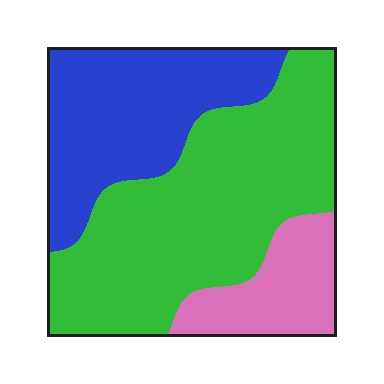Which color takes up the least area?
Pink, at roughly 15%.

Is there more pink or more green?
Green.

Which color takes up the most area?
Green, at roughly 55%.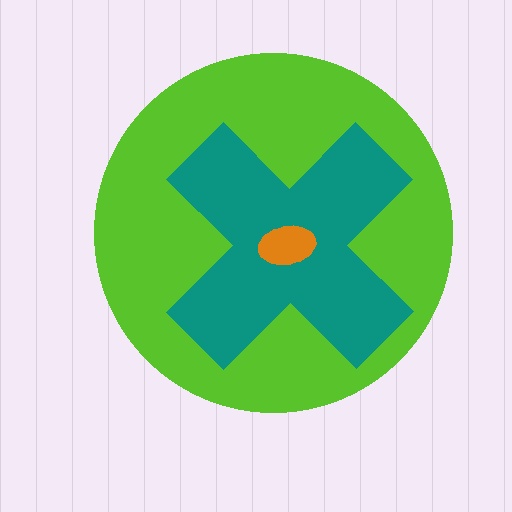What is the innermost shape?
The orange ellipse.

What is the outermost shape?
The lime circle.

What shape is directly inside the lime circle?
The teal cross.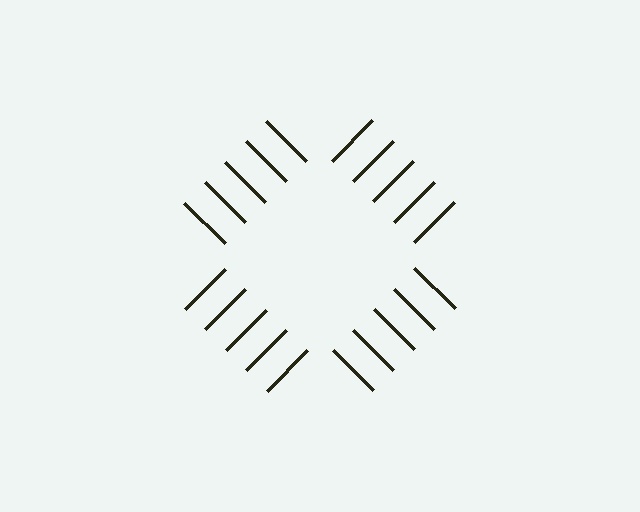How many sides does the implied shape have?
4 sides — the line-ends trace a square.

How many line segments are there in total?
20 — 5 along each of the 4 edges.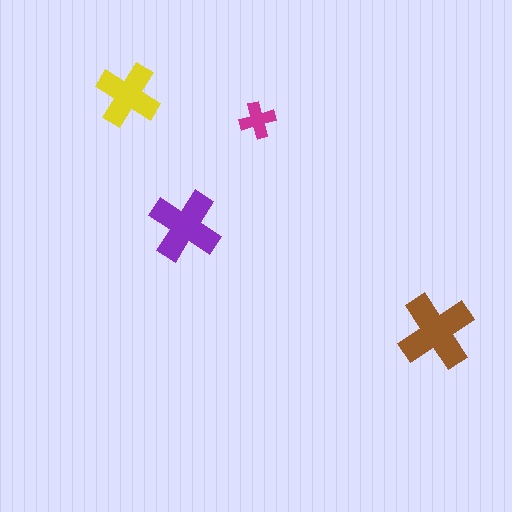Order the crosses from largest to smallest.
the brown one, the purple one, the yellow one, the magenta one.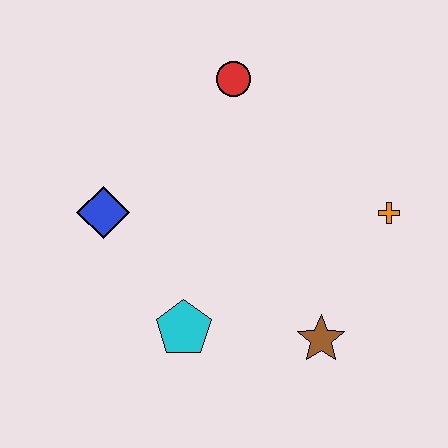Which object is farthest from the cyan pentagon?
The red circle is farthest from the cyan pentagon.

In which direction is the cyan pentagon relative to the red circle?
The cyan pentagon is below the red circle.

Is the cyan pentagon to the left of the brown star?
Yes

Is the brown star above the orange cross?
No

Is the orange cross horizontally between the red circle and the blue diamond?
No